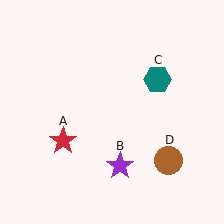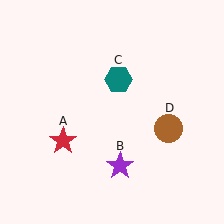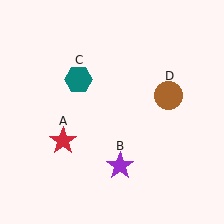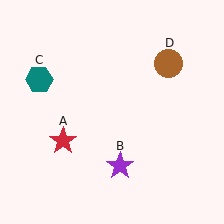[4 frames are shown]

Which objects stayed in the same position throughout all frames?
Red star (object A) and purple star (object B) remained stationary.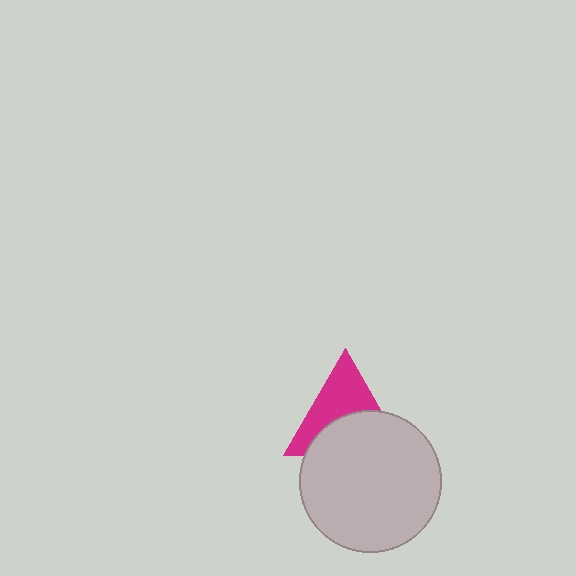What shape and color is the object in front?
The object in front is a light gray circle.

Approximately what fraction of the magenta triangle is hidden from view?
Roughly 49% of the magenta triangle is hidden behind the light gray circle.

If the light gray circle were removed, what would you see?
You would see the complete magenta triangle.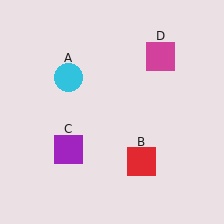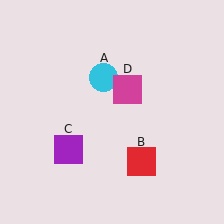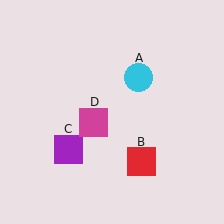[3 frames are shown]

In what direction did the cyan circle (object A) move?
The cyan circle (object A) moved right.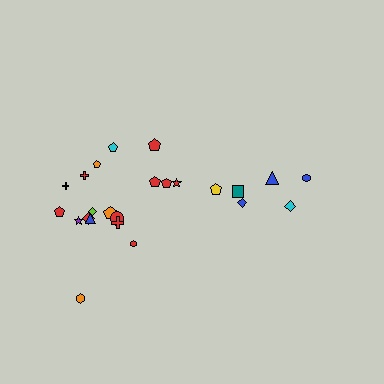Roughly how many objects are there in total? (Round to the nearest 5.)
Roughly 25 objects in total.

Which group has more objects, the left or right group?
The left group.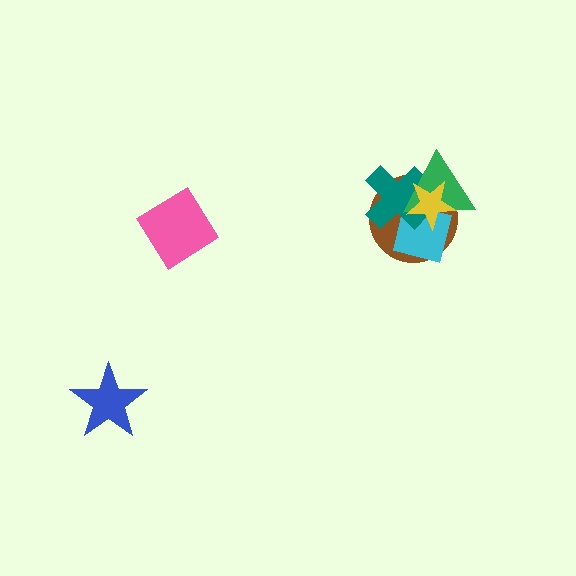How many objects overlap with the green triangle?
4 objects overlap with the green triangle.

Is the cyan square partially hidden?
Yes, it is partially covered by another shape.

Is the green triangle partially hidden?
Yes, it is partially covered by another shape.